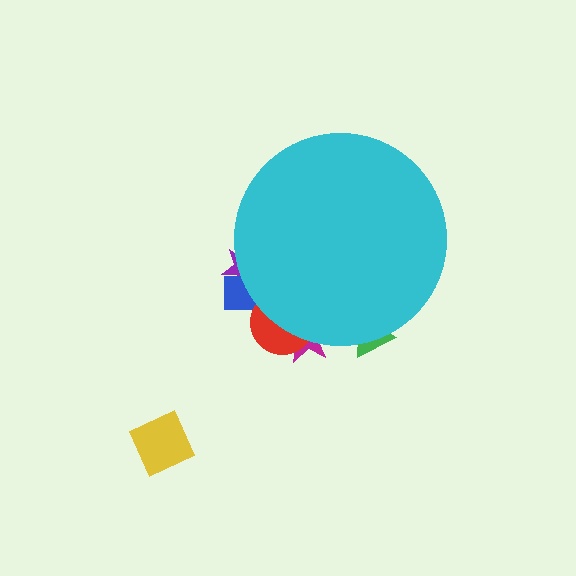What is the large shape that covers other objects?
A cyan circle.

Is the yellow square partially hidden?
No, the yellow square is fully visible.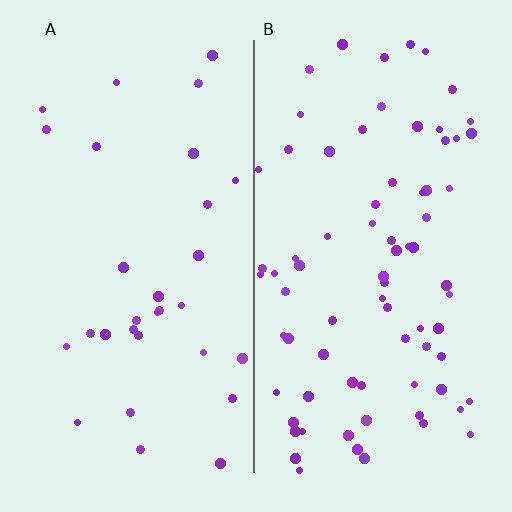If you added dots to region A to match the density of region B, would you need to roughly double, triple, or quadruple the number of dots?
Approximately double.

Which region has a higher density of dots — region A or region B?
B (the right).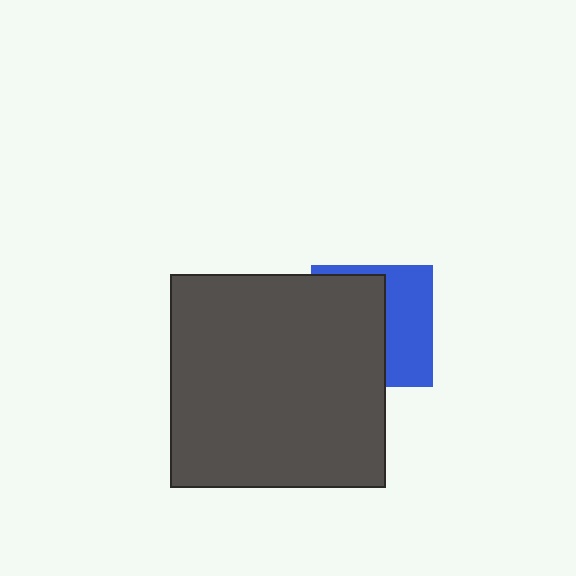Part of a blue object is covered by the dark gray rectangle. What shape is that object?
It is a square.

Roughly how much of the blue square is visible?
A small part of it is visible (roughly 43%).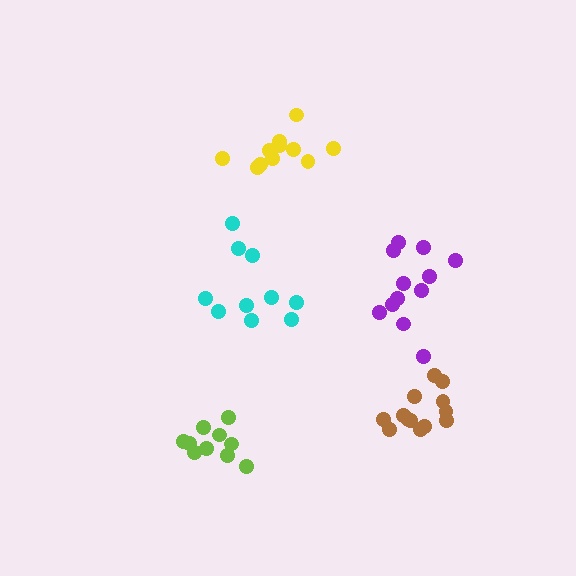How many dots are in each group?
Group 1: 11 dots, Group 2: 10 dots, Group 3: 12 dots, Group 4: 13 dots, Group 5: 10 dots (56 total).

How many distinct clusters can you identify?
There are 5 distinct clusters.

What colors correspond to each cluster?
The clusters are colored: yellow, cyan, purple, brown, lime.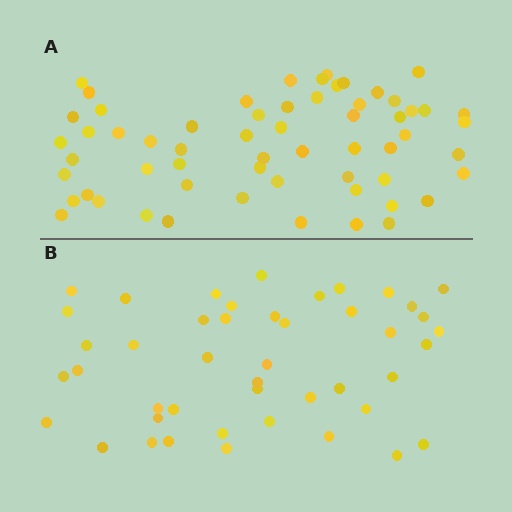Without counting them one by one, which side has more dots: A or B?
Region A (the top region) has more dots.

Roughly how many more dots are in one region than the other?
Region A has approximately 15 more dots than region B.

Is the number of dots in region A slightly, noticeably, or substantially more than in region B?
Region A has noticeably more, but not dramatically so. The ratio is roughly 1.3 to 1.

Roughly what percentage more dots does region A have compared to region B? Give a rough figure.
About 35% more.